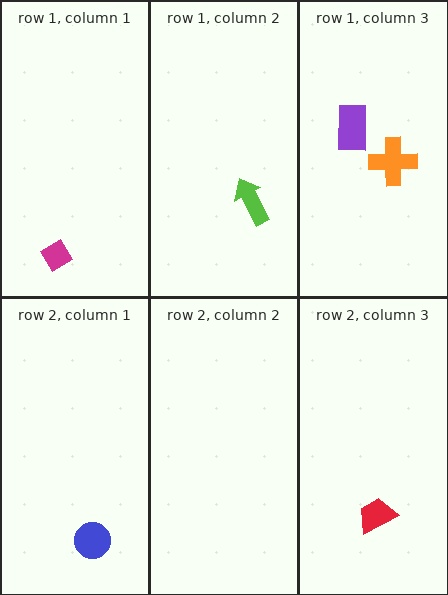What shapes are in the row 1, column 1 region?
The magenta diamond.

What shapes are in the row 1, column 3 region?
The orange cross, the purple rectangle.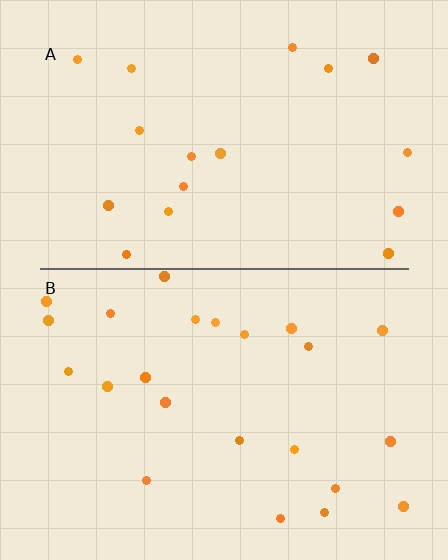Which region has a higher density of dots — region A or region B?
B (the bottom).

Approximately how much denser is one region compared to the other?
Approximately 1.3× — region B over region A.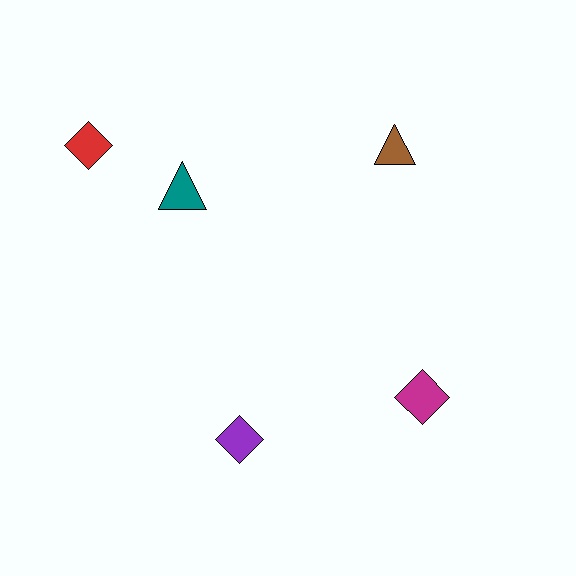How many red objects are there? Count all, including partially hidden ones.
There is 1 red object.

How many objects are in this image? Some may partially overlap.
There are 5 objects.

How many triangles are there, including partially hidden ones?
There are 2 triangles.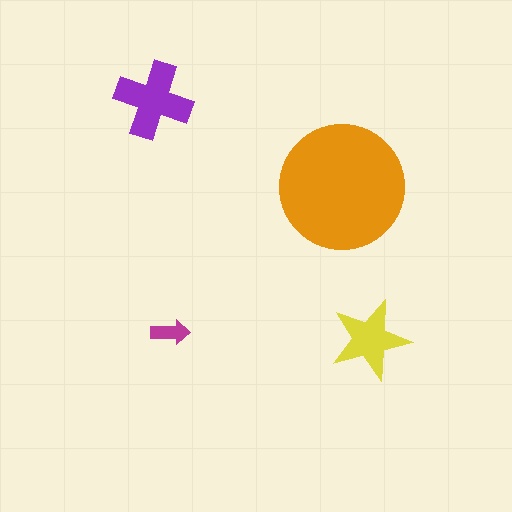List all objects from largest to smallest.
The orange circle, the purple cross, the yellow star, the magenta arrow.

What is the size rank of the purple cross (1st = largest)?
2nd.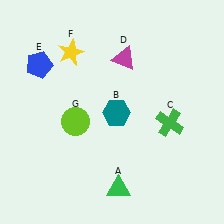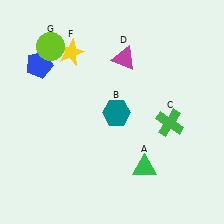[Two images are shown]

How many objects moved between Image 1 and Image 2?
2 objects moved between the two images.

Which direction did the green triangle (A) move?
The green triangle (A) moved right.